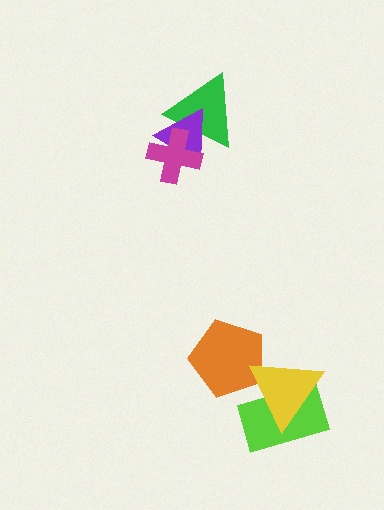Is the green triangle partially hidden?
Yes, it is partially covered by another shape.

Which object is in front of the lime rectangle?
The yellow triangle is in front of the lime rectangle.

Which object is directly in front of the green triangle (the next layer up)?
The purple triangle is directly in front of the green triangle.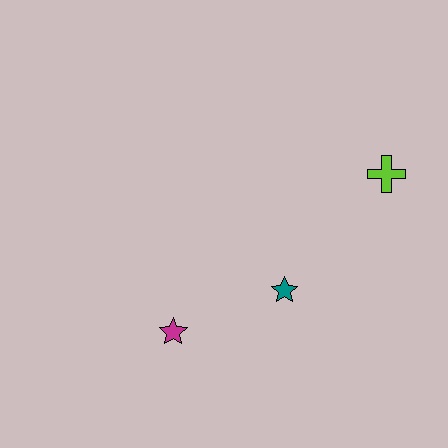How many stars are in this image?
There are 2 stars.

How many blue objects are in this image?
There are no blue objects.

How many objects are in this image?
There are 3 objects.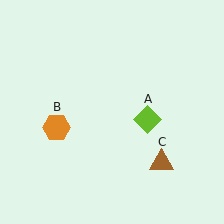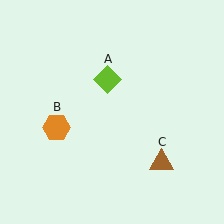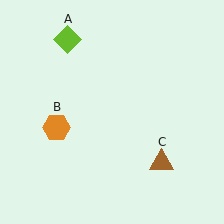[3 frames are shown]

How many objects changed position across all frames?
1 object changed position: lime diamond (object A).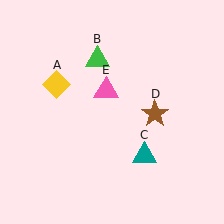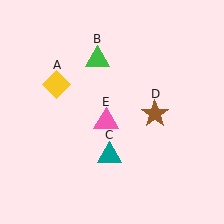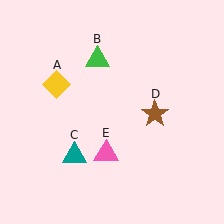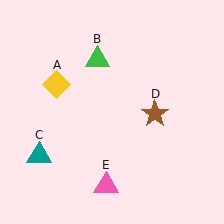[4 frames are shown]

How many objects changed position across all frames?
2 objects changed position: teal triangle (object C), pink triangle (object E).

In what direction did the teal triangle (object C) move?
The teal triangle (object C) moved left.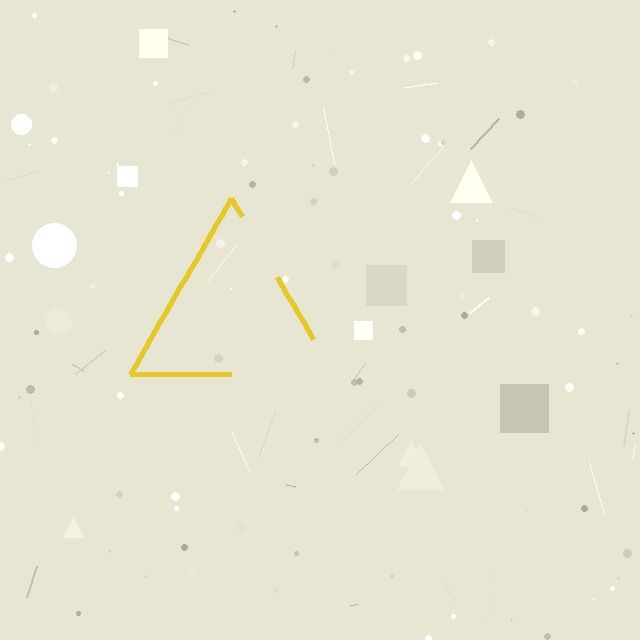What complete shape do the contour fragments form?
The contour fragments form a triangle.